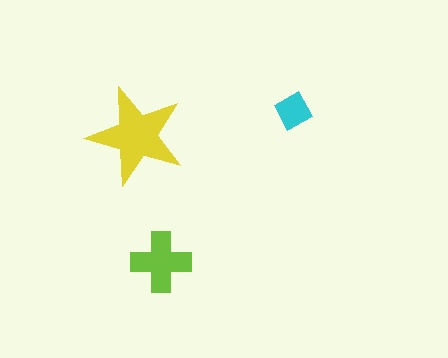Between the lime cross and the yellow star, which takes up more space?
The yellow star.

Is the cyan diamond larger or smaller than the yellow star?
Smaller.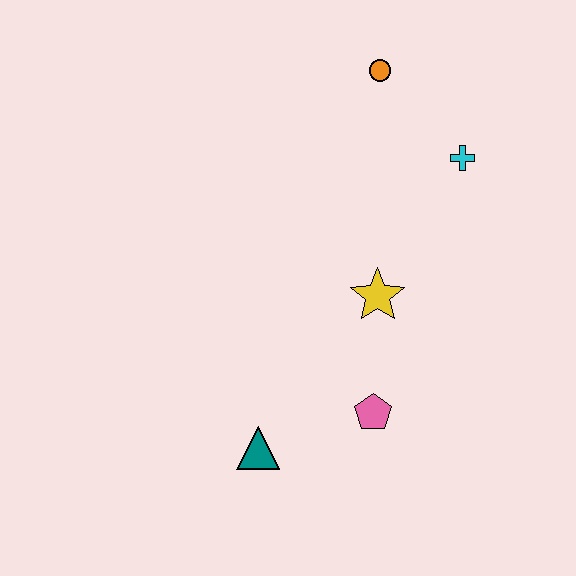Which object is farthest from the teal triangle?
The orange circle is farthest from the teal triangle.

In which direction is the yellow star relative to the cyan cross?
The yellow star is below the cyan cross.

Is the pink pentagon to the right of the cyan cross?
No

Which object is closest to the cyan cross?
The orange circle is closest to the cyan cross.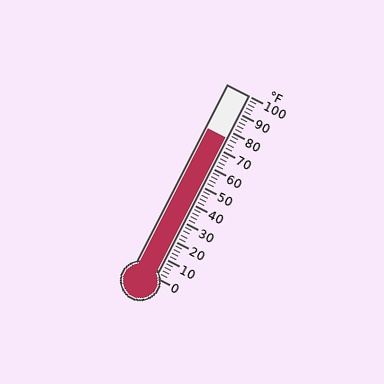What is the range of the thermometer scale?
The thermometer scale ranges from 0°F to 100°F.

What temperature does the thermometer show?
The thermometer shows approximately 76°F.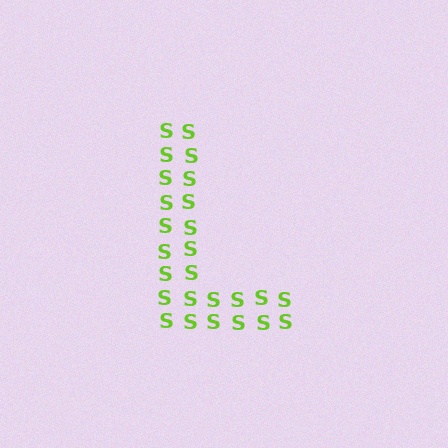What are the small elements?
The small elements are letter S's.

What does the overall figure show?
The overall figure shows the letter L.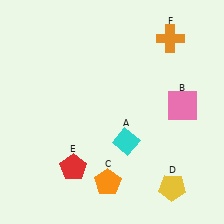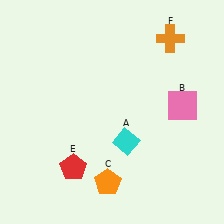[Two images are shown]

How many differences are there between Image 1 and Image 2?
There is 1 difference between the two images.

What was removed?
The yellow pentagon (D) was removed in Image 2.